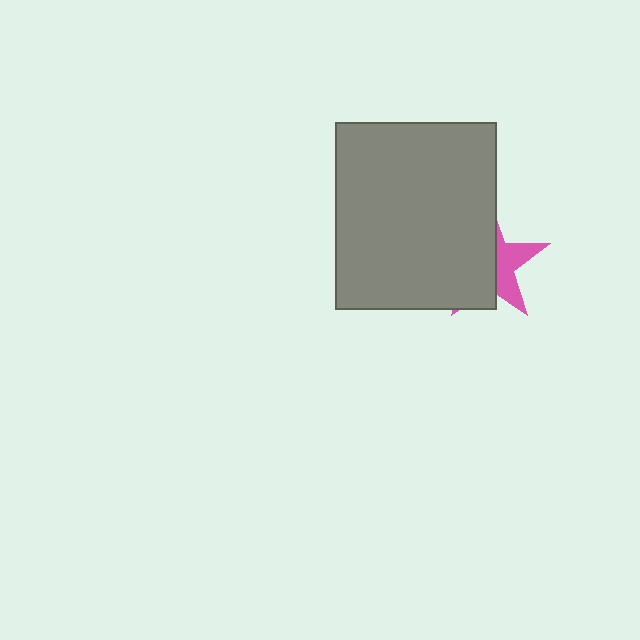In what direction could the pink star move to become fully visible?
The pink star could move right. That would shift it out from behind the gray rectangle entirely.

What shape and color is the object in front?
The object in front is a gray rectangle.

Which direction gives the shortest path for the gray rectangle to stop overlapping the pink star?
Moving left gives the shortest separation.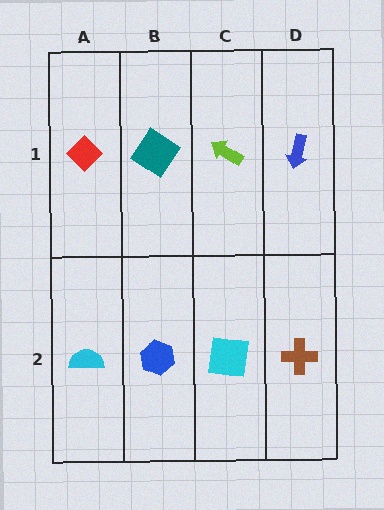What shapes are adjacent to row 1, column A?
A cyan semicircle (row 2, column A), a teal diamond (row 1, column B).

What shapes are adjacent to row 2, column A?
A red diamond (row 1, column A), a blue hexagon (row 2, column B).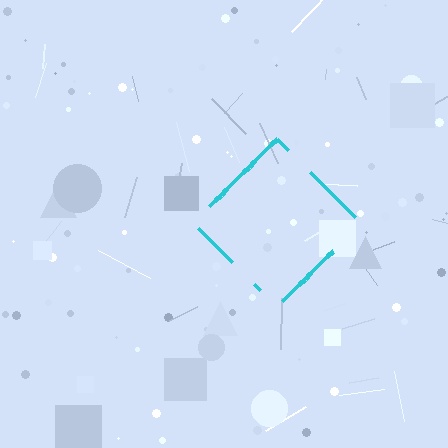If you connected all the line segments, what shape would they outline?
They would outline a diamond.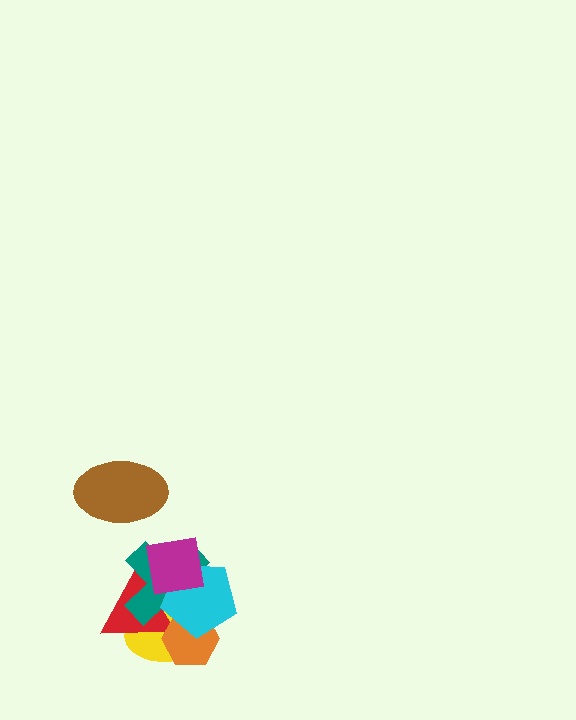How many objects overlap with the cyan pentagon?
5 objects overlap with the cyan pentagon.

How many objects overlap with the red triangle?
5 objects overlap with the red triangle.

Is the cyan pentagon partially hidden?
Yes, it is partially covered by another shape.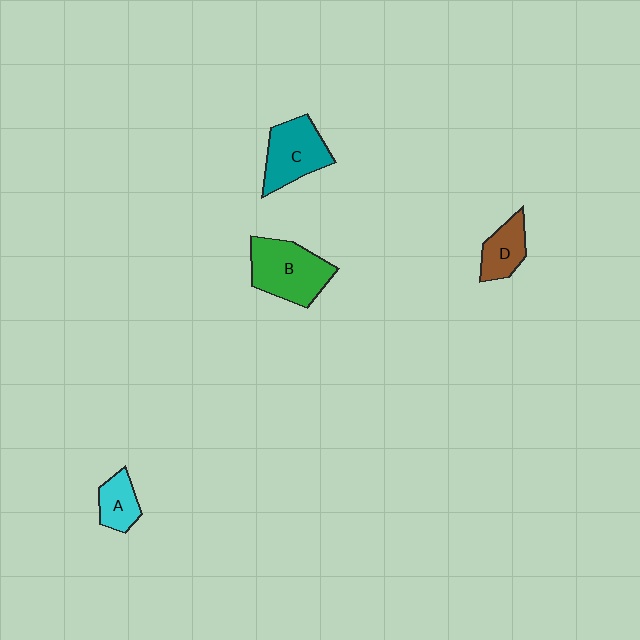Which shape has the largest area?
Shape B (green).